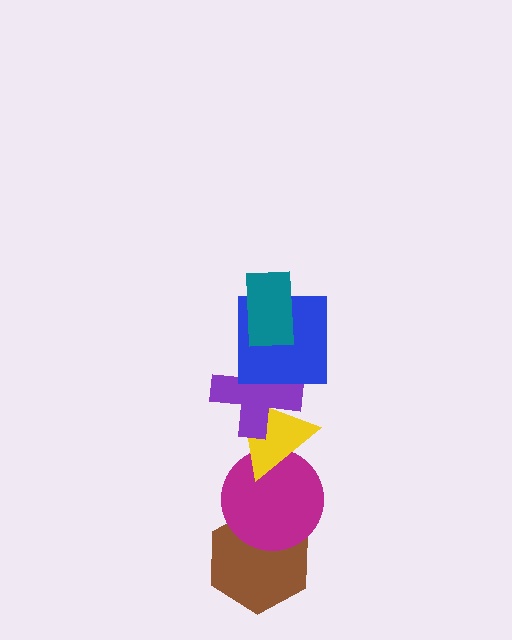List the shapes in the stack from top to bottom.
From top to bottom: the teal rectangle, the blue square, the purple cross, the yellow triangle, the magenta circle, the brown hexagon.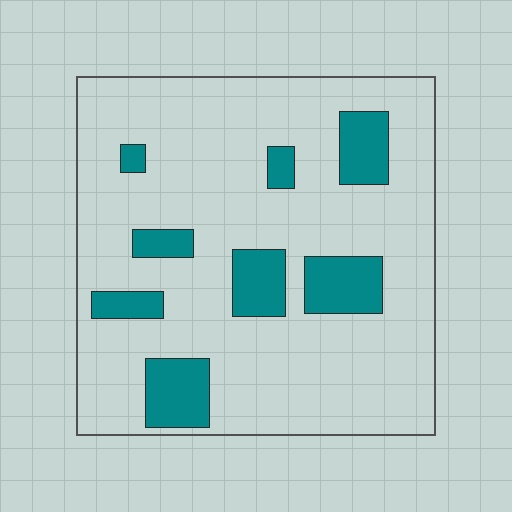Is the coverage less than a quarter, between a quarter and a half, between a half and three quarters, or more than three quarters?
Less than a quarter.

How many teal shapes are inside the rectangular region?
8.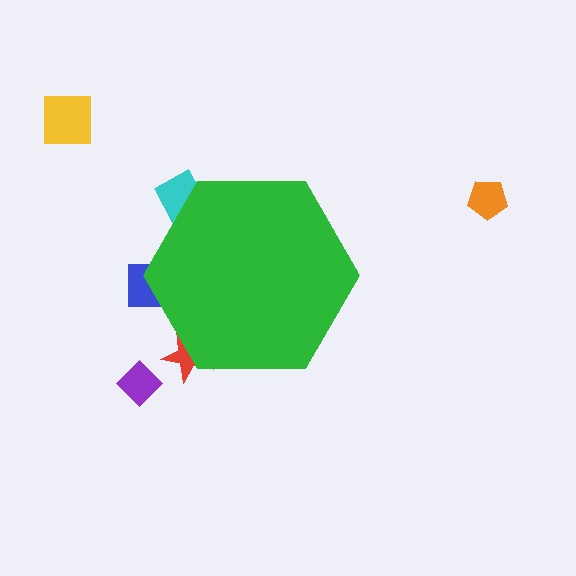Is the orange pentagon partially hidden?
No, the orange pentagon is fully visible.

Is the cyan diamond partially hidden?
Yes, the cyan diamond is partially hidden behind the green hexagon.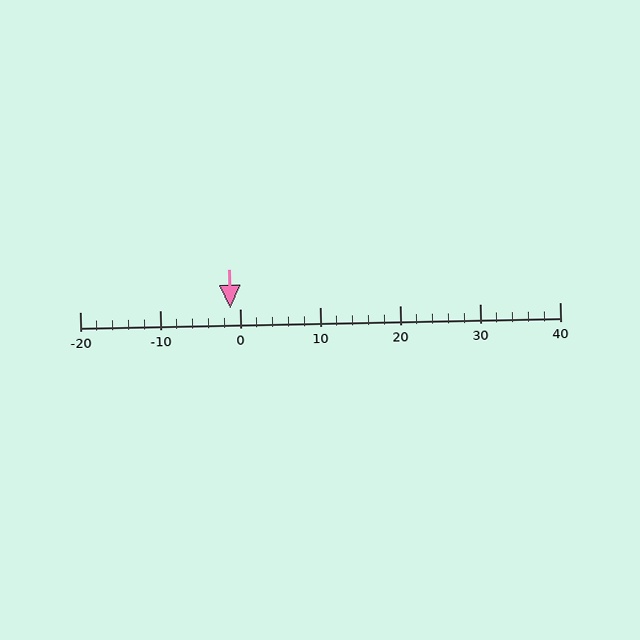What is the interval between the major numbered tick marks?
The major tick marks are spaced 10 units apart.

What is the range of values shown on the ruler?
The ruler shows values from -20 to 40.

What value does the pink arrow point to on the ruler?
The pink arrow points to approximately -1.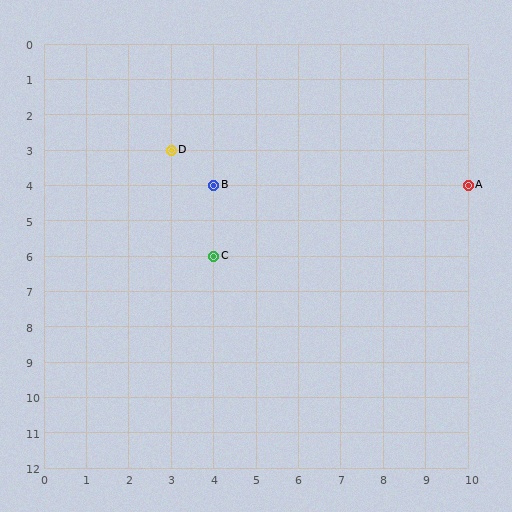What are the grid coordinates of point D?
Point D is at grid coordinates (3, 3).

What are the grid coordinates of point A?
Point A is at grid coordinates (10, 4).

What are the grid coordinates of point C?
Point C is at grid coordinates (4, 6).